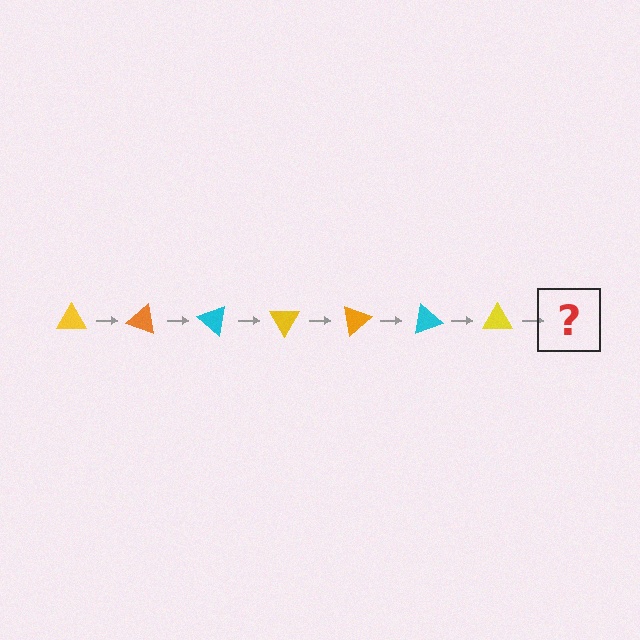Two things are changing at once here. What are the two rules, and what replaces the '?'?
The two rules are that it rotates 20 degrees each step and the color cycles through yellow, orange, and cyan. The '?' should be an orange triangle, rotated 140 degrees from the start.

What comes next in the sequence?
The next element should be an orange triangle, rotated 140 degrees from the start.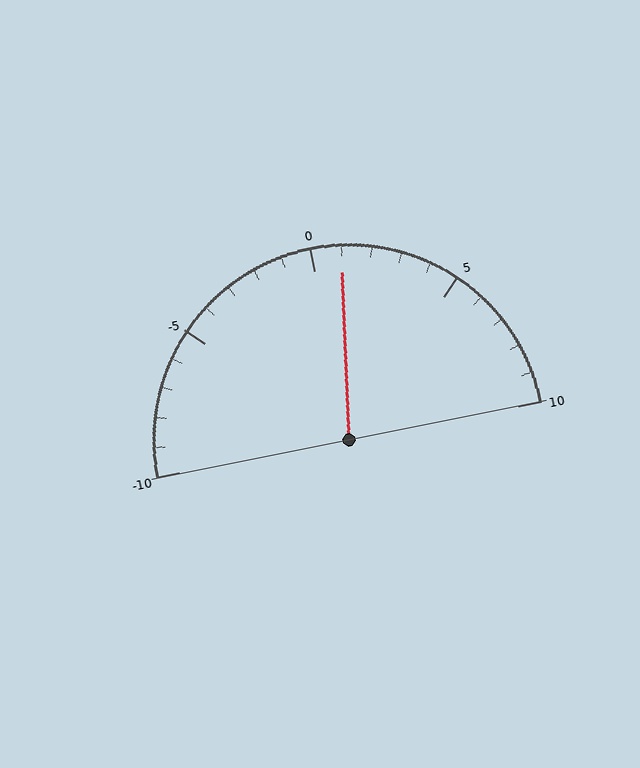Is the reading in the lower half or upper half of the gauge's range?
The reading is in the upper half of the range (-10 to 10).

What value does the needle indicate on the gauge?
The needle indicates approximately 1.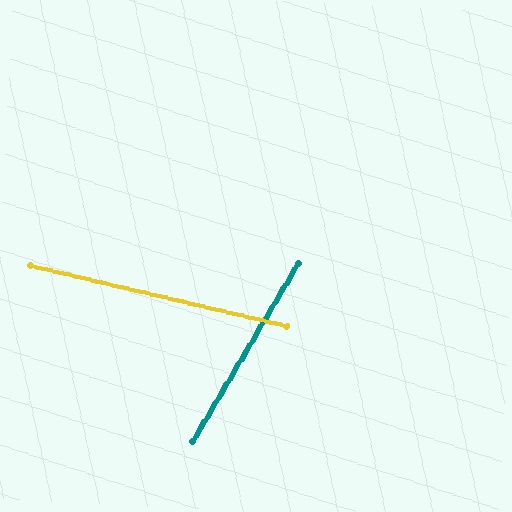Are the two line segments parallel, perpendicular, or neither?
Neither parallel nor perpendicular — they differ by about 72°.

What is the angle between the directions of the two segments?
Approximately 72 degrees.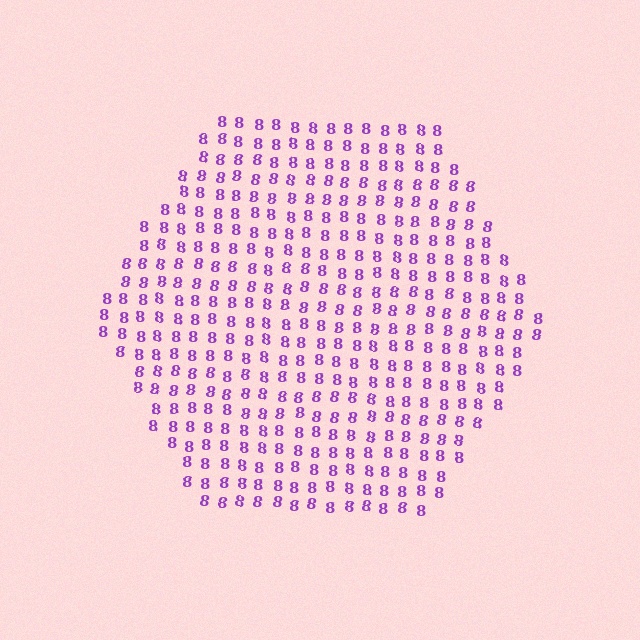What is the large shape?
The large shape is a hexagon.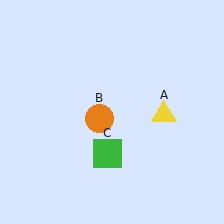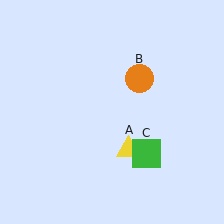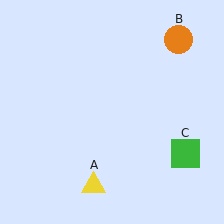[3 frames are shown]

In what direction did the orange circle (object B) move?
The orange circle (object B) moved up and to the right.